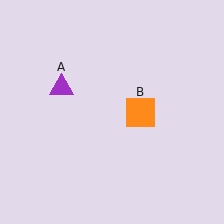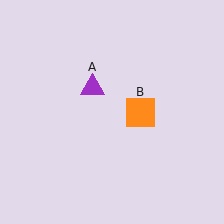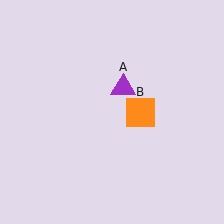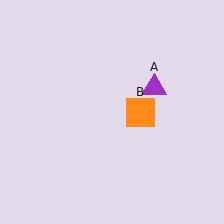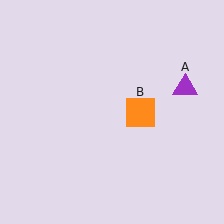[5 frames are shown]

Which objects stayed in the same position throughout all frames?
Orange square (object B) remained stationary.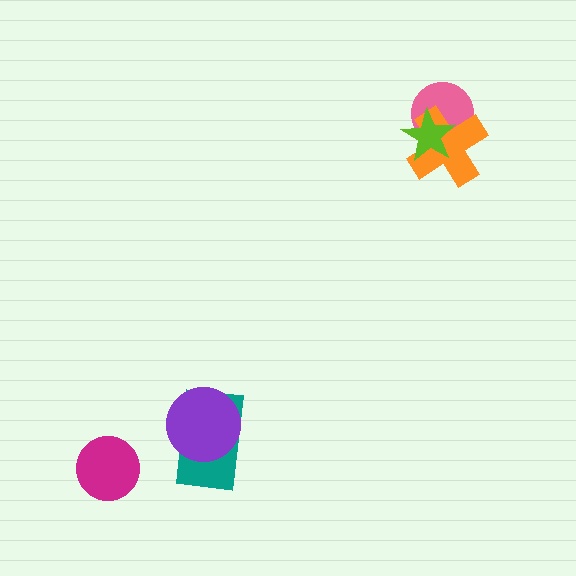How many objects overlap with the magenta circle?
0 objects overlap with the magenta circle.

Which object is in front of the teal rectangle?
The purple circle is in front of the teal rectangle.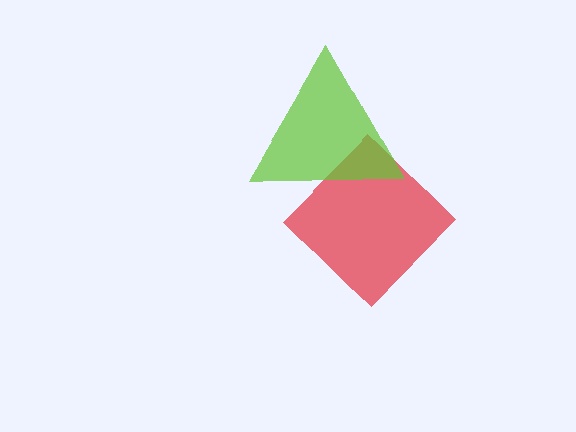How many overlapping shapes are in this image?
There are 2 overlapping shapes in the image.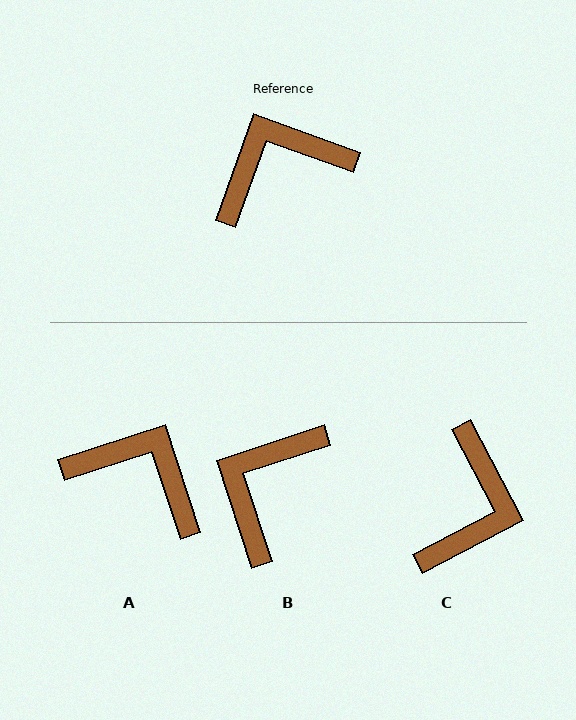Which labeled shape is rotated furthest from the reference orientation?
C, about 132 degrees away.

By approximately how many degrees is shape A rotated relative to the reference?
Approximately 52 degrees clockwise.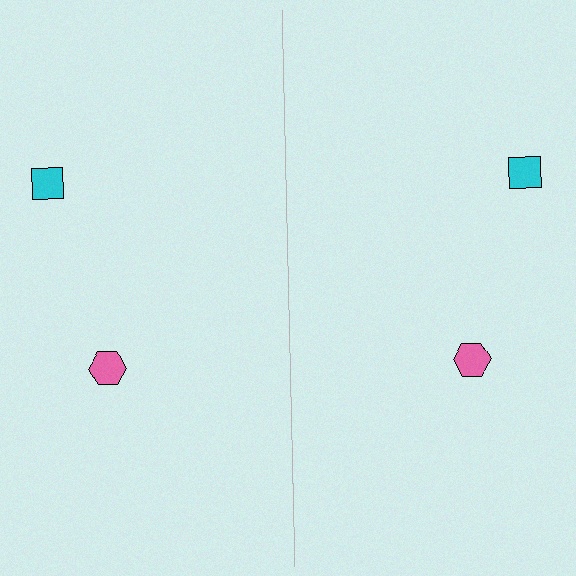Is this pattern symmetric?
Yes, this pattern has bilateral (reflection) symmetry.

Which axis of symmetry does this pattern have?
The pattern has a vertical axis of symmetry running through the center of the image.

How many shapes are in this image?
There are 4 shapes in this image.